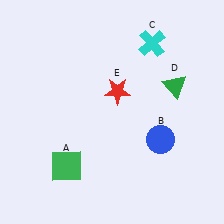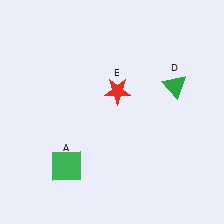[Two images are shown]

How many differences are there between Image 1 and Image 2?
There are 2 differences between the two images.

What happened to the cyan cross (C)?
The cyan cross (C) was removed in Image 2. It was in the top-right area of Image 1.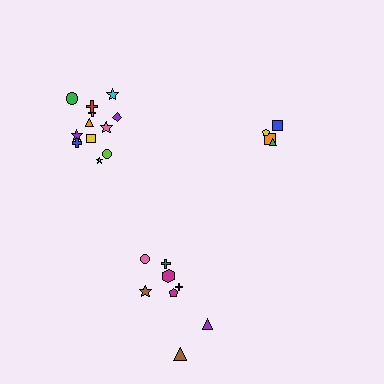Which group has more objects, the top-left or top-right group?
The top-left group.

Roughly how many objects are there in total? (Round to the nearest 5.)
Roughly 25 objects in total.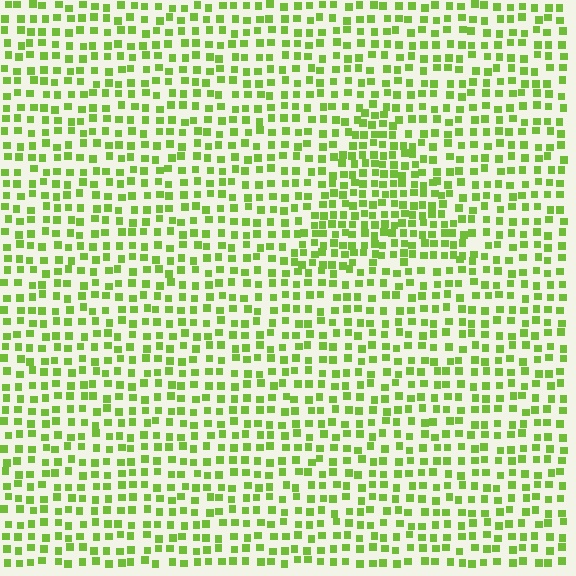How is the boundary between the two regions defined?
The boundary is defined by a change in element density (approximately 1.6x ratio). All elements are the same color, size, and shape.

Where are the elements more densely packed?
The elements are more densely packed inside the triangle boundary.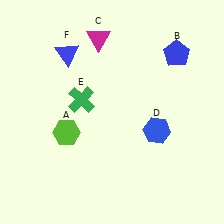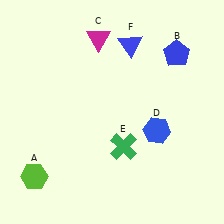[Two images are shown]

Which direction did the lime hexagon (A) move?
The lime hexagon (A) moved down.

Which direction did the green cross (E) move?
The green cross (E) moved down.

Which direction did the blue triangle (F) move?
The blue triangle (F) moved right.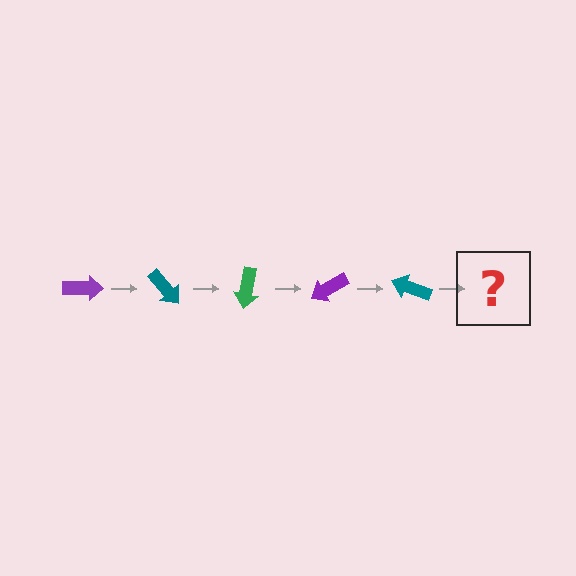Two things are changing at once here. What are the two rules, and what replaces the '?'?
The two rules are that it rotates 50 degrees each step and the color cycles through purple, teal, and green. The '?' should be a green arrow, rotated 250 degrees from the start.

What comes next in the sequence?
The next element should be a green arrow, rotated 250 degrees from the start.